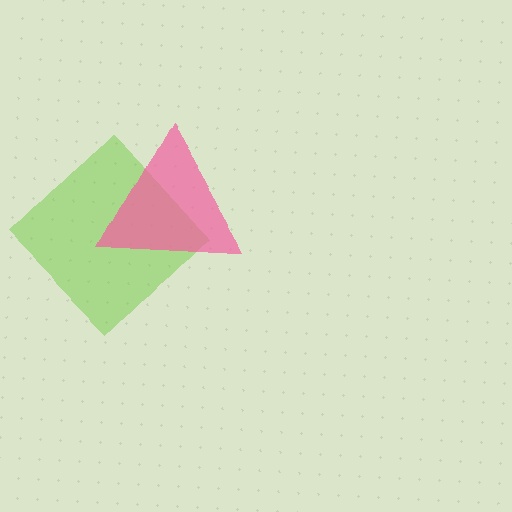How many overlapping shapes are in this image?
There are 2 overlapping shapes in the image.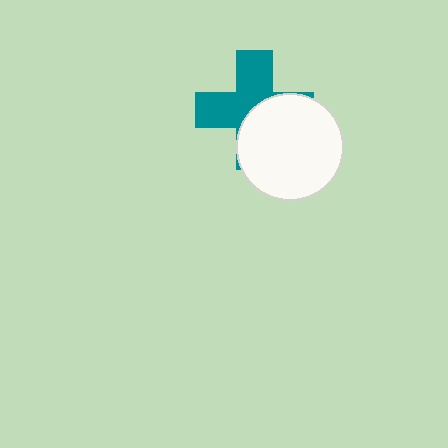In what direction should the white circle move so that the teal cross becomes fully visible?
The white circle should move toward the lower-right. That is the shortest direction to clear the overlap and leave the teal cross fully visible.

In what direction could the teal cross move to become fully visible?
The teal cross could move toward the upper-left. That would shift it out from behind the white circle entirely.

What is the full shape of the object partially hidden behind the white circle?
The partially hidden object is a teal cross.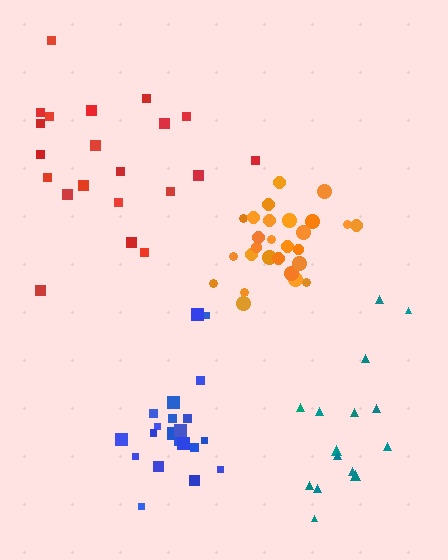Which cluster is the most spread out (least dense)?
Red.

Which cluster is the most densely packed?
Orange.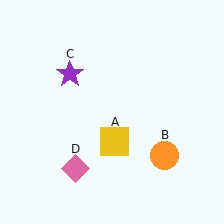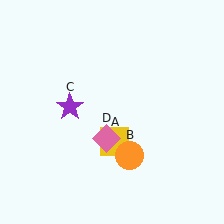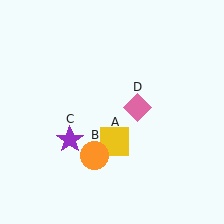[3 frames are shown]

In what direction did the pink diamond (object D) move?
The pink diamond (object D) moved up and to the right.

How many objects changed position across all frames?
3 objects changed position: orange circle (object B), purple star (object C), pink diamond (object D).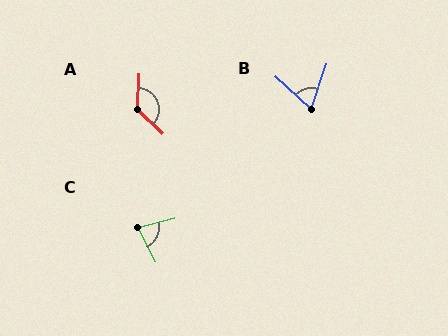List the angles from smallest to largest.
B (67°), C (79°), A (132°).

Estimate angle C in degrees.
Approximately 79 degrees.